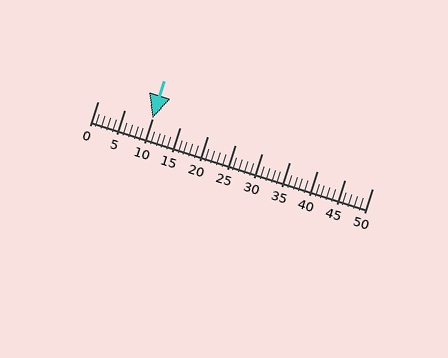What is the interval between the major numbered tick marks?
The major tick marks are spaced 5 units apart.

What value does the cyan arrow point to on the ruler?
The cyan arrow points to approximately 10.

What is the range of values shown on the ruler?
The ruler shows values from 0 to 50.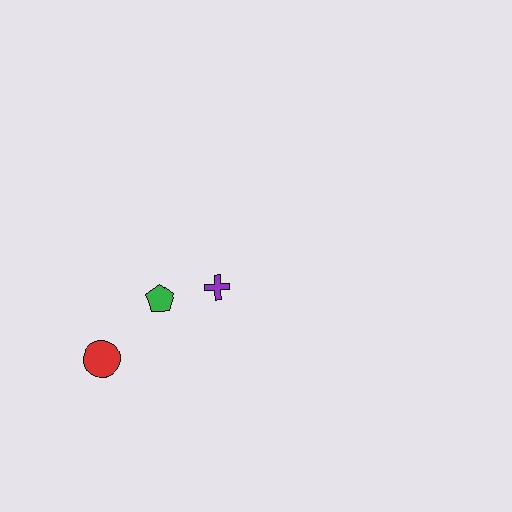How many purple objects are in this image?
There is 1 purple object.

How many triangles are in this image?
There are no triangles.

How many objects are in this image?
There are 3 objects.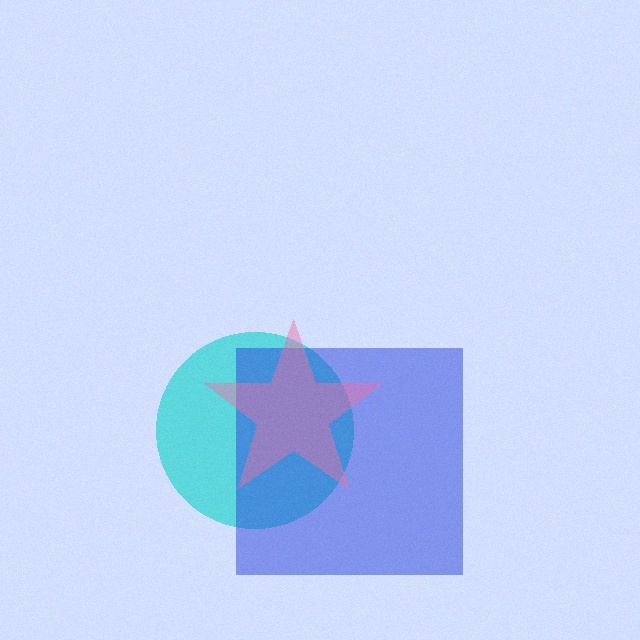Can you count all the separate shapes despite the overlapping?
Yes, there are 3 separate shapes.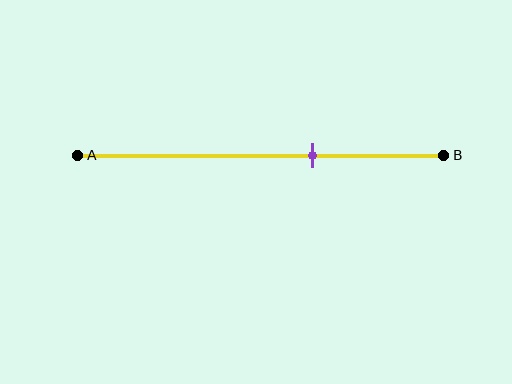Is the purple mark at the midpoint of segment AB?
No, the mark is at about 65% from A, not at the 50% midpoint.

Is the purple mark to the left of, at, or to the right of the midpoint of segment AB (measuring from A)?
The purple mark is to the right of the midpoint of segment AB.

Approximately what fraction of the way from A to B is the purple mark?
The purple mark is approximately 65% of the way from A to B.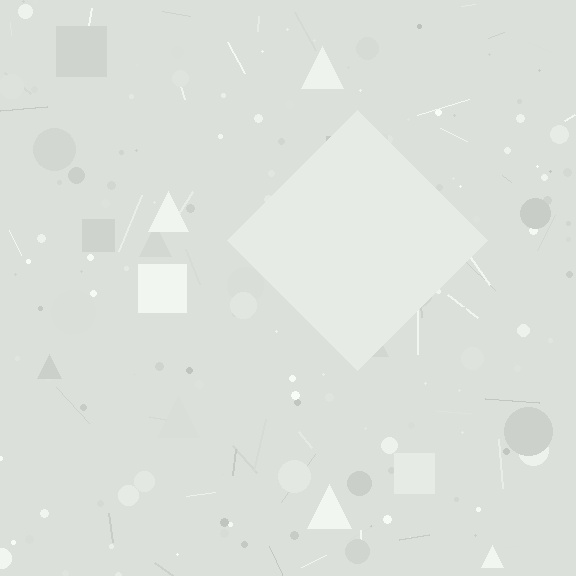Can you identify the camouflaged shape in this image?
The camouflaged shape is a diamond.